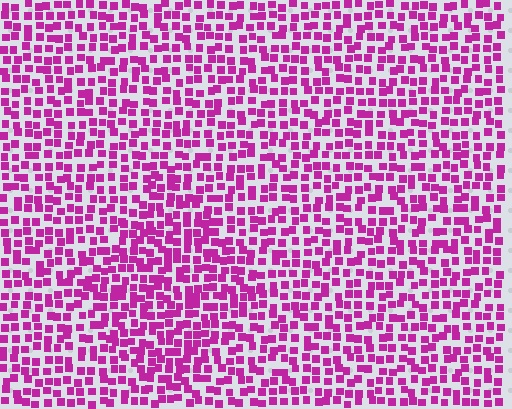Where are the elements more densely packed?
The elements are more densely packed inside the diamond boundary.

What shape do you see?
I see a diamond.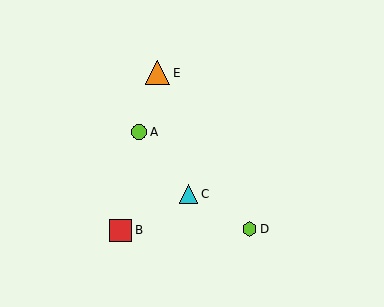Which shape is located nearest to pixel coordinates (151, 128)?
The lime circle (labeled A) at (139, 132) is nearest to that location.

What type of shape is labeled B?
Shape B is a red square.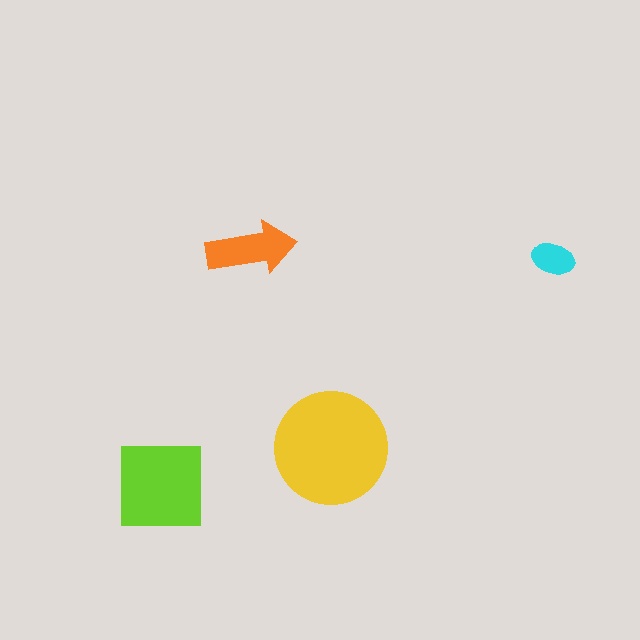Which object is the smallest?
The cyan ellipse.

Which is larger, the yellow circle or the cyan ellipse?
The yellow circle.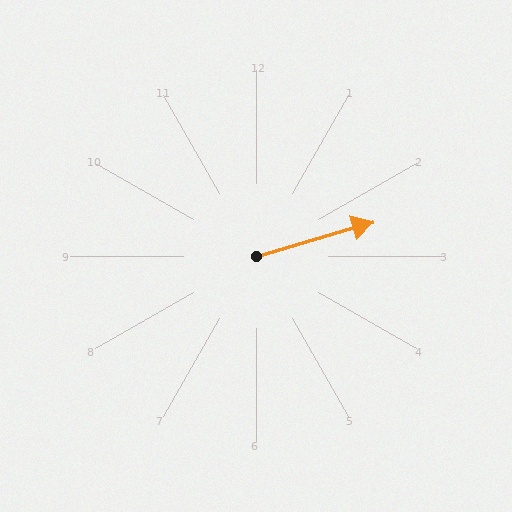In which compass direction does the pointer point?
East.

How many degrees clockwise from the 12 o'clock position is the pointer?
Approximately 73 degrees.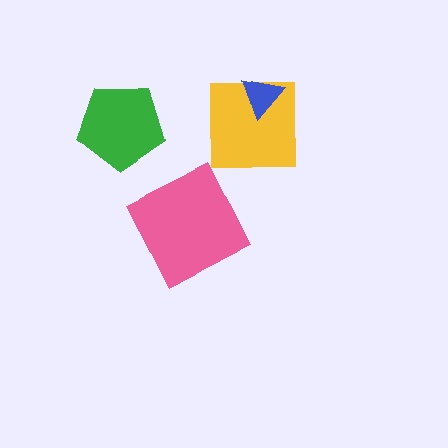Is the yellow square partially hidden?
Yes, it is partially covered by another shape.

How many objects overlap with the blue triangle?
1 object overlaps with the blue triangle.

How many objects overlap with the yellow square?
1 object overlaps with the yellow square.